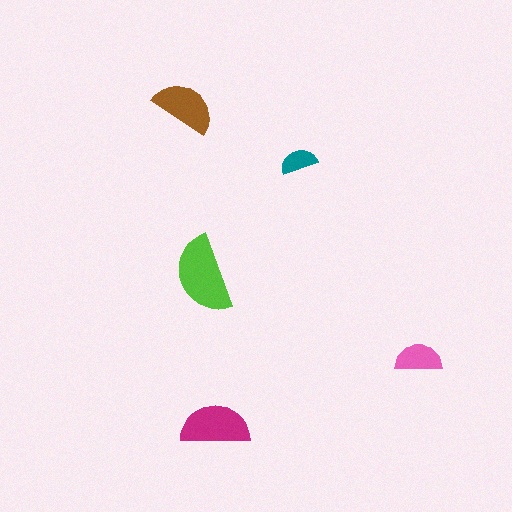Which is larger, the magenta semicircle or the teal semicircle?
The magenta one.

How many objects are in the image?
There are 5 objects in the image.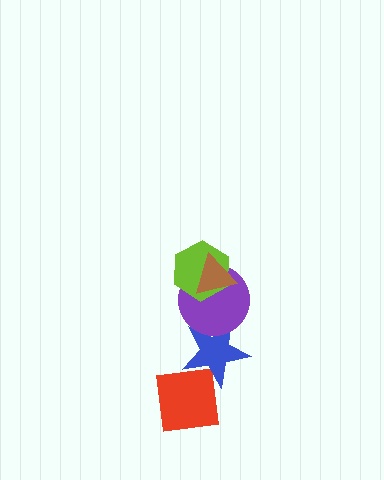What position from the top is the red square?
The red square is 5th from the top.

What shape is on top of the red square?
The blue star is on top of the red square.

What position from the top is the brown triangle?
The brown triangle is 1st from the top.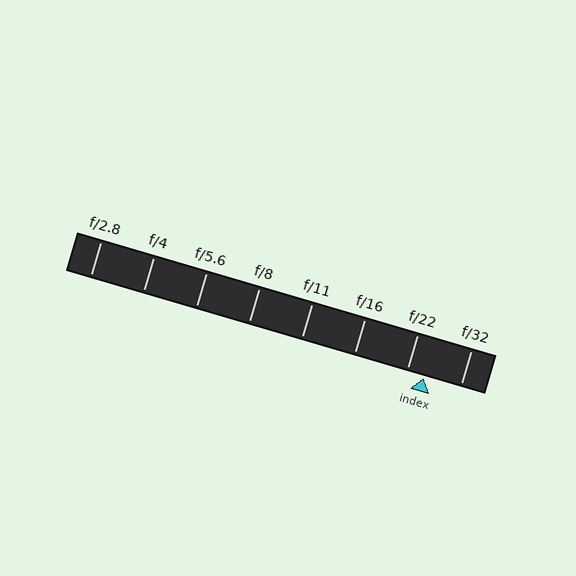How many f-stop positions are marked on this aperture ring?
There are 8 f-stop positions marked.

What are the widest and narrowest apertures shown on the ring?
The widest aperture shown is f/2.8 and the narrowest is f/32.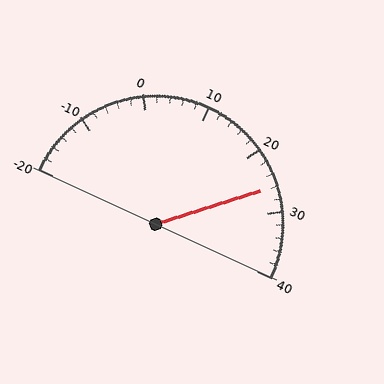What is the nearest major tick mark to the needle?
The nearest major tick mark is 30.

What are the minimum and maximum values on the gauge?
The gauge ranges from -20 to 40.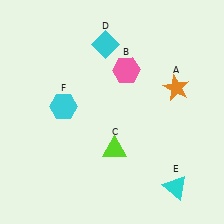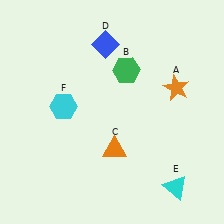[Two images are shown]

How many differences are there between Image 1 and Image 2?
There are 3 differences between the two images.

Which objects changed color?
B changed from pink to green. C changed from lime to orange. D changed from cyan to blue.